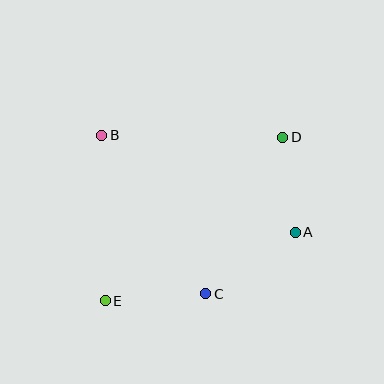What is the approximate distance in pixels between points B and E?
The distance between B and E is approximately 166 pixels.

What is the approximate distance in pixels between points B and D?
The distance between B and D is approximately 181 pixels.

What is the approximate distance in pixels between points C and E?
The distance between C and E is approximately 101 pixels.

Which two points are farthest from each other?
Points D and E are farthest from each other.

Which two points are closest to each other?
Points A and D are closest to each other.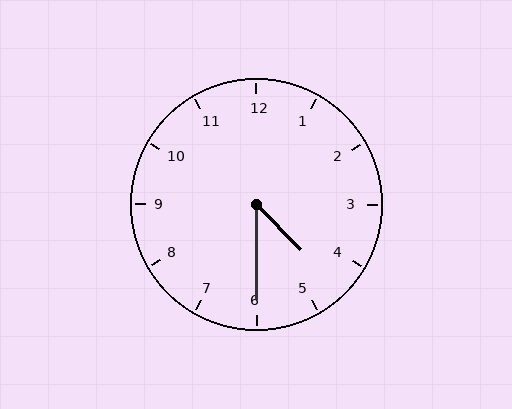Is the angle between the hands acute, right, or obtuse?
It is acute.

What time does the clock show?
4:30.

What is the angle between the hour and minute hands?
Approximately 45 degrees.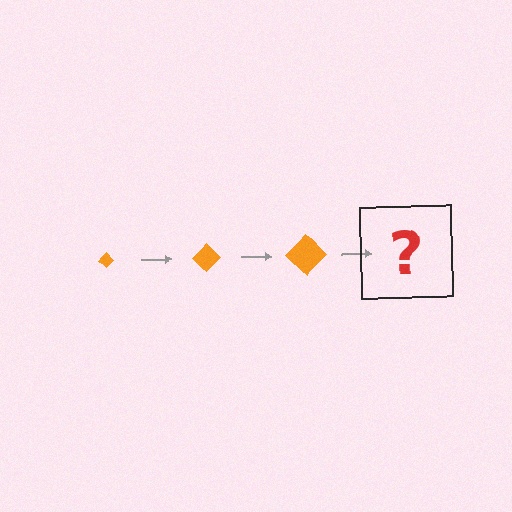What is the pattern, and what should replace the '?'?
The pattern is that the diamond gets progressively larger each step. The '?' should be an orange diamond, larger than the previous one.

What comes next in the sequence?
The next element should be an orange diamond, larger than the previous one.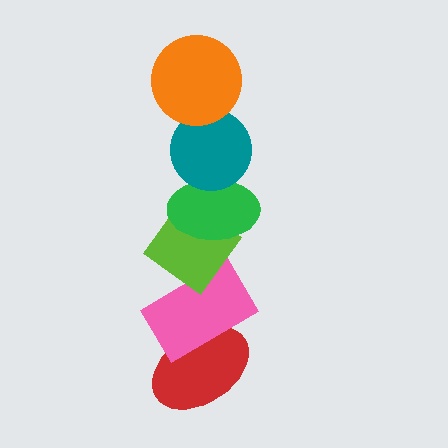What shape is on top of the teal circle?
The orange circle is on top of the teal circle.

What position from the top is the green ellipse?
The green ellipse is 3rd from the top.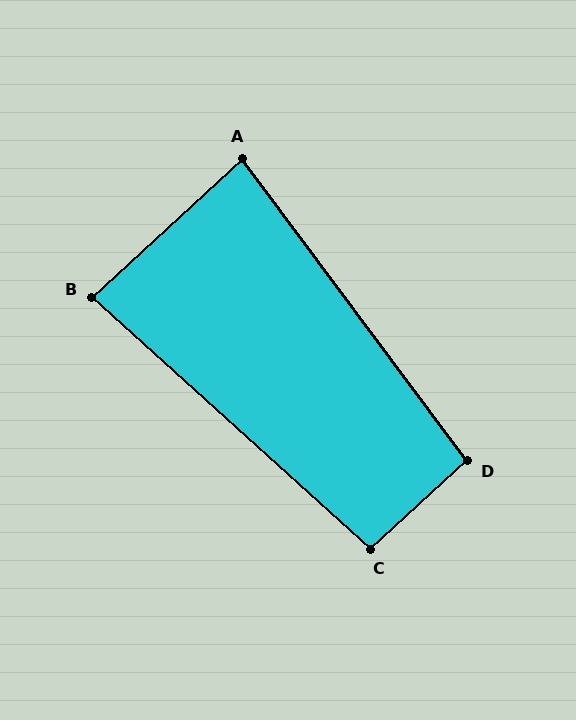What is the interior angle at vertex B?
Approximately 85 degrees (acute).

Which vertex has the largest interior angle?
C, at approximately 96 degrees.